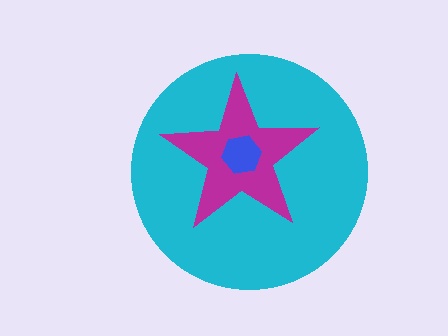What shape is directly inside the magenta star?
The blue hexagon.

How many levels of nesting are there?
3.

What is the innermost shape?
The blue hexagon.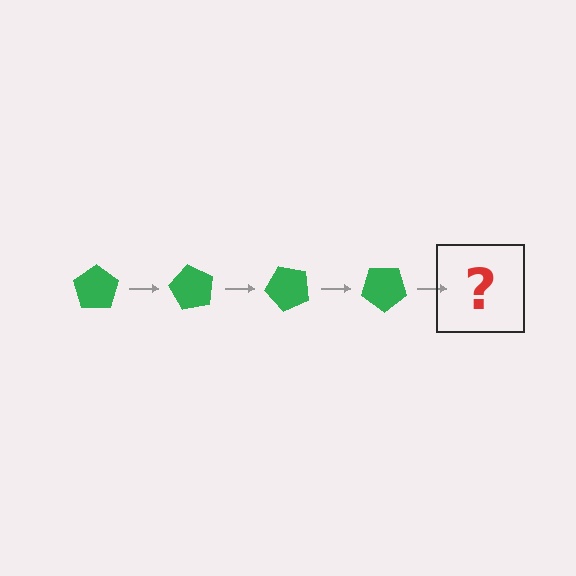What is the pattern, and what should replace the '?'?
The pattern is that the pentagon rotates 60 degrees each step. The '?' should be a green pentagon rotated 240 degrees.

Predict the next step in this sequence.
The next step is a green pentagon rotated 240 degrees.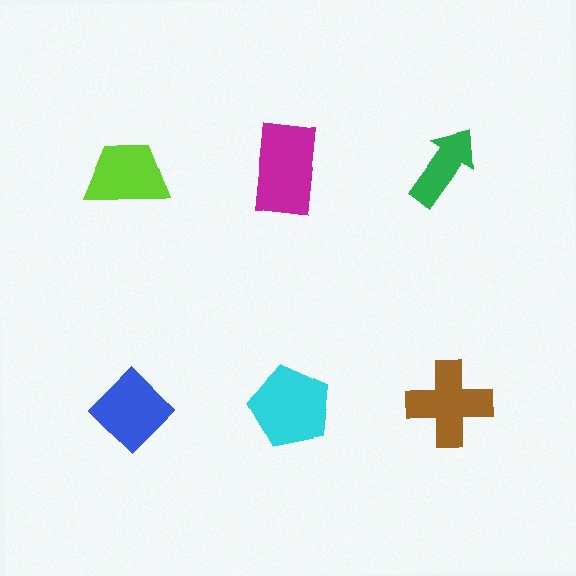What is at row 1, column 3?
A green arrow.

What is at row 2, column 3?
A brown cross.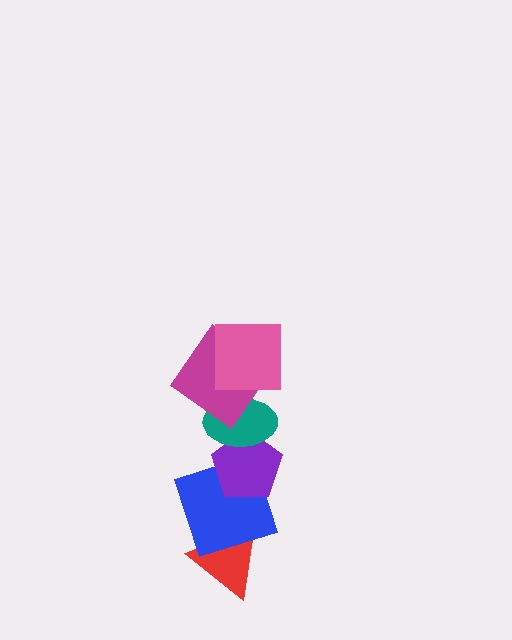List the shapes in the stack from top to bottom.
From top to bottom: the pink square, the magenta diamond, the teal ellipse, the purple pentagon, the blue square, the red triangle.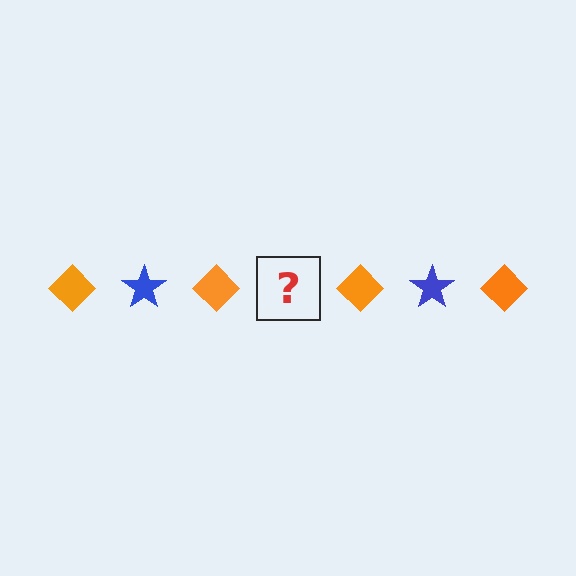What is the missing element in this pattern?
The missing element is a blue star.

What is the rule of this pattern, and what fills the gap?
The rule is that the pattern alternates between orange diamond and blue star. The gap should be filled with a blue star.